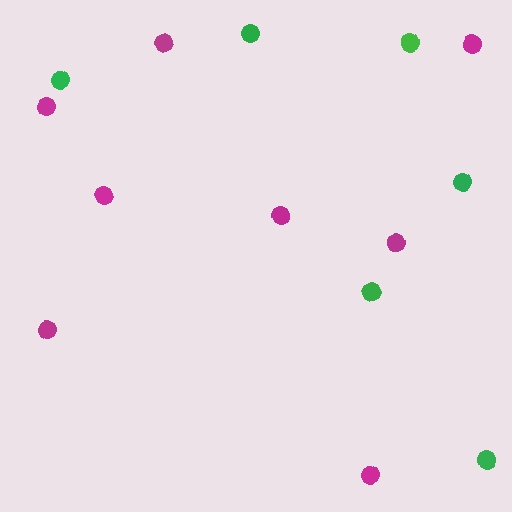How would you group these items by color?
There are 2 groups: one group of magenta circles (8) and one group of green circles (6).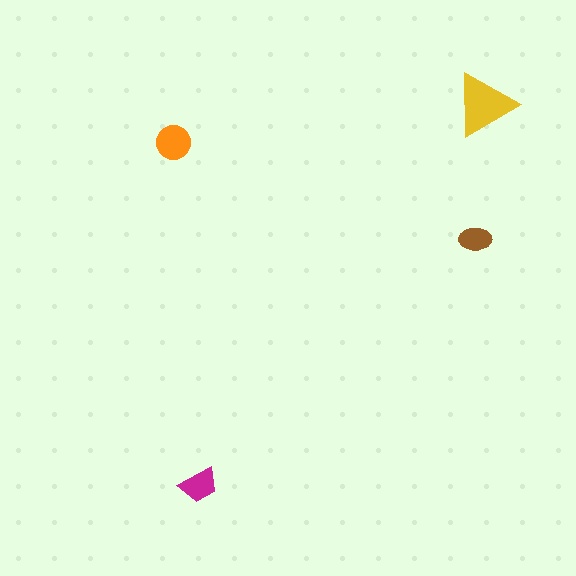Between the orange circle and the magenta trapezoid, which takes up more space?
The orange circle.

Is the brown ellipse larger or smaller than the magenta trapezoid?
Smaller.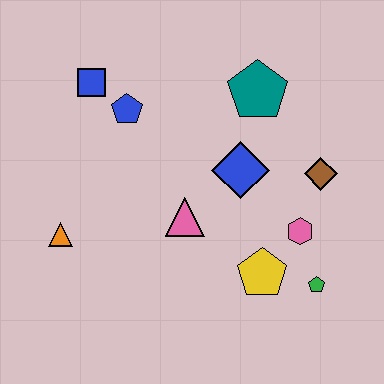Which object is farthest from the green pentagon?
The blue square is farthest from the green pentagon.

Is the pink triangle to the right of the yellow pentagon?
No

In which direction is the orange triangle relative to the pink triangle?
The orange triangle is to the left of the pink triangle.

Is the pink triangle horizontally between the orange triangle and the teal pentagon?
Yes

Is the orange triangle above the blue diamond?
No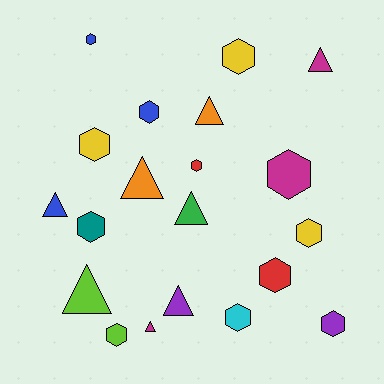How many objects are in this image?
There are 20 objects.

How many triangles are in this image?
There are 8 triangles.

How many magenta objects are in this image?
There are 3 magenta objects.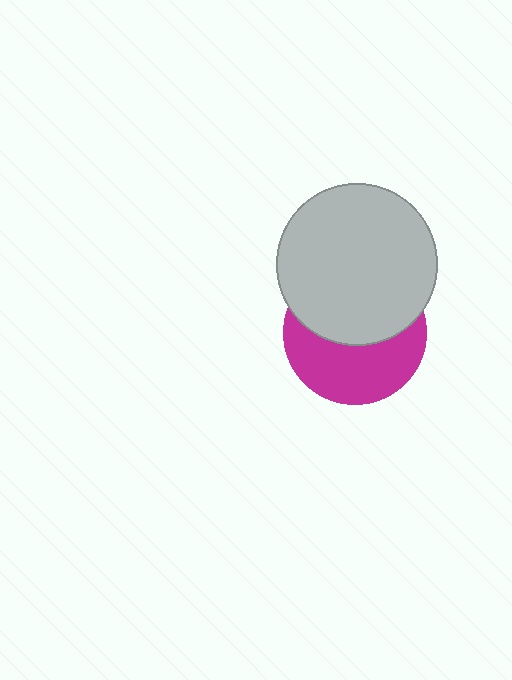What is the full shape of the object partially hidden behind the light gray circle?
The partially hidden object is a magenta circle.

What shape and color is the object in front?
The object in front is a light gray circle.